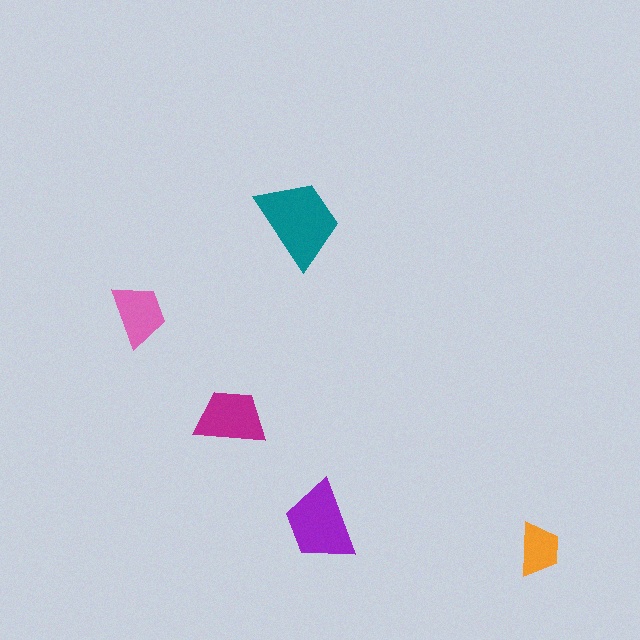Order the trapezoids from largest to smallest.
the teal one, the purple one, the magenta one, the pink one, the orange one.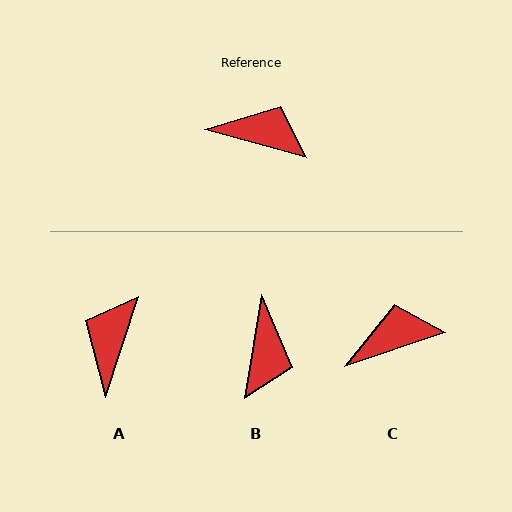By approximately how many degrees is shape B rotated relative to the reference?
Approximately 84 degrees clockwise.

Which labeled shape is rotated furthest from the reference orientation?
A, about 87 degrees away.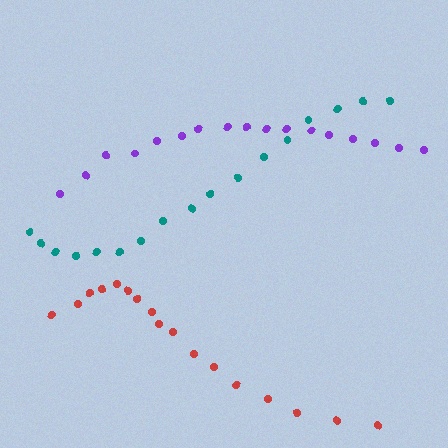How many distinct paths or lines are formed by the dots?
There are 3 distinct paths.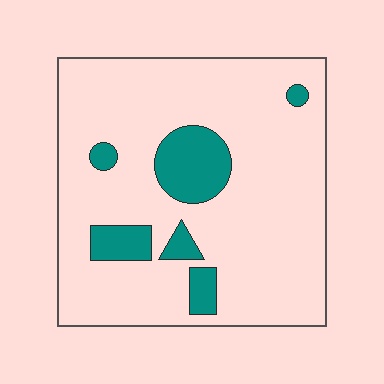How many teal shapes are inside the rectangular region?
6.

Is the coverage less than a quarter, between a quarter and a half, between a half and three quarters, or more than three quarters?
Less than a quarter.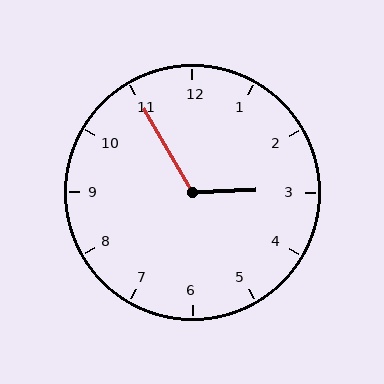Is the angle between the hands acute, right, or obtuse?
It is obtuse.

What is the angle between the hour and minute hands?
Approximately 118 degrees.